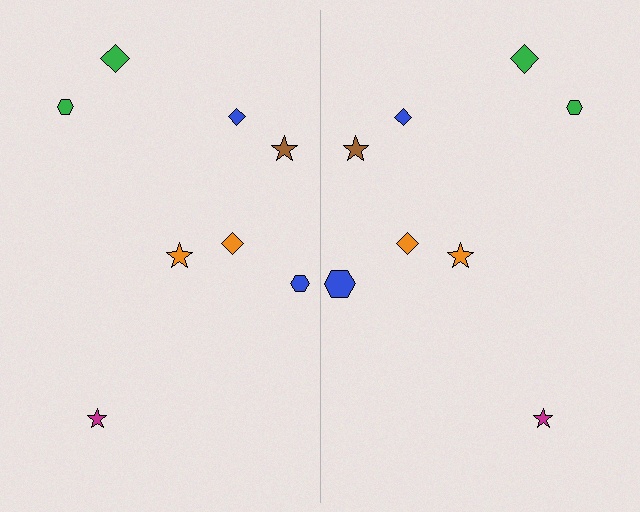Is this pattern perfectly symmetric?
No, the pattern is not perfectly symmetric. The blue hexagon on the right side has a different size than its mirror counterpart.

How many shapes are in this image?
There are 16 shapes in this image.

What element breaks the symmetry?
The blue hexagon on the right side has a different size than its mirror counterpart.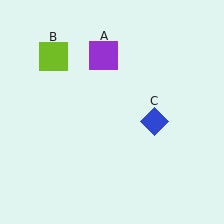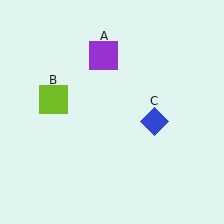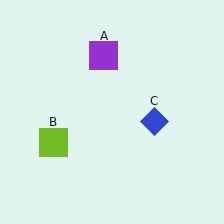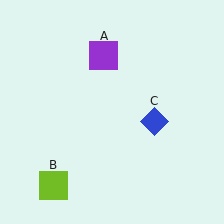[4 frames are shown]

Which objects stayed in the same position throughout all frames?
Purple square (object A) and blue diamond (object C) remained stationary.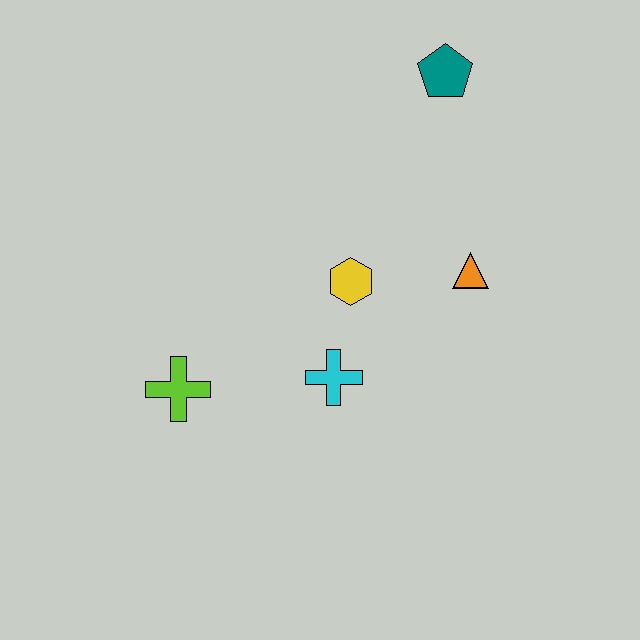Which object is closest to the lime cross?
The cyan cross is closest to the lime cross.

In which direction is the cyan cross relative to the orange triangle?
The cyan cross is to the left of the orange triangle.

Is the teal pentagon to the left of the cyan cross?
No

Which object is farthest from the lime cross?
The teal pentagon is farthest from the lime cross.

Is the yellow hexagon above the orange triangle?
No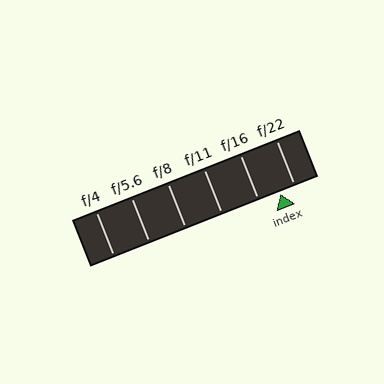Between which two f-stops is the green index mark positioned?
The index mark is between f/16 and f/22.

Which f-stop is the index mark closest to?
The index mark is closest to f/22.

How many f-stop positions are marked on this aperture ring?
There are 6 f-stop positions marked.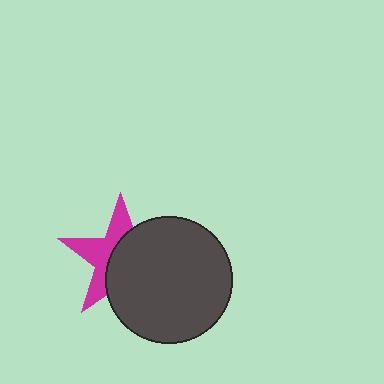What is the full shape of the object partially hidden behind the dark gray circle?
The partially hidden object is a magenta star.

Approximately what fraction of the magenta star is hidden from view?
Roughly 56% of the magenta star is hidden behind the dark gray circle.